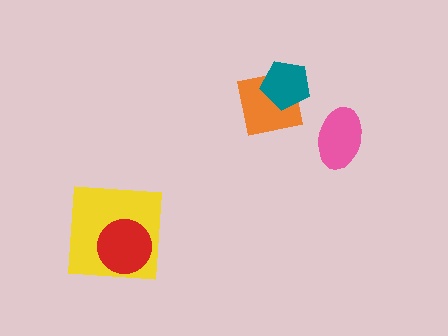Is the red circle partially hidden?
No, no other shape covers it.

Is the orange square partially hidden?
Yes, it is partially covered by another shape.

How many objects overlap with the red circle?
1 object overlaps with the red circle.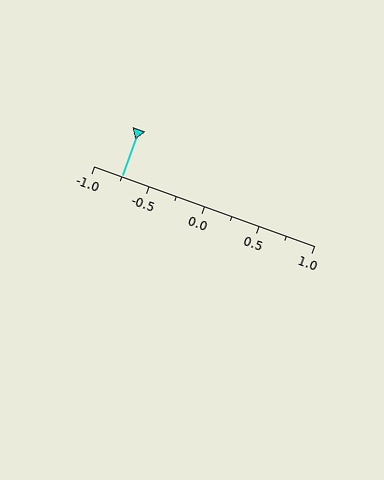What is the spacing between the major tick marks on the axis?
The major ticks are spaced 0.5 apart.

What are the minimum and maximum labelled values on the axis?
The axis runs from -1.0 to 1.0.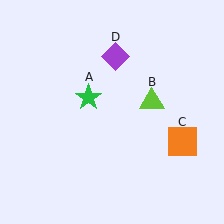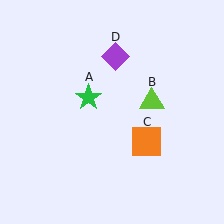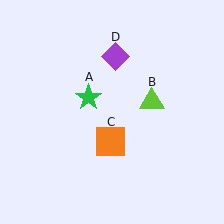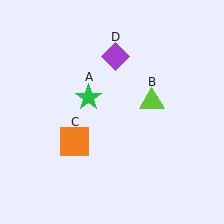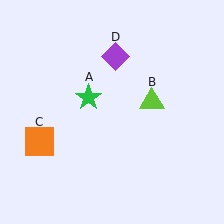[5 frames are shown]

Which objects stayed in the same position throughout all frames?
Green star (object A) and lime triangle (object B) and purple diamond (object D) remained stationary.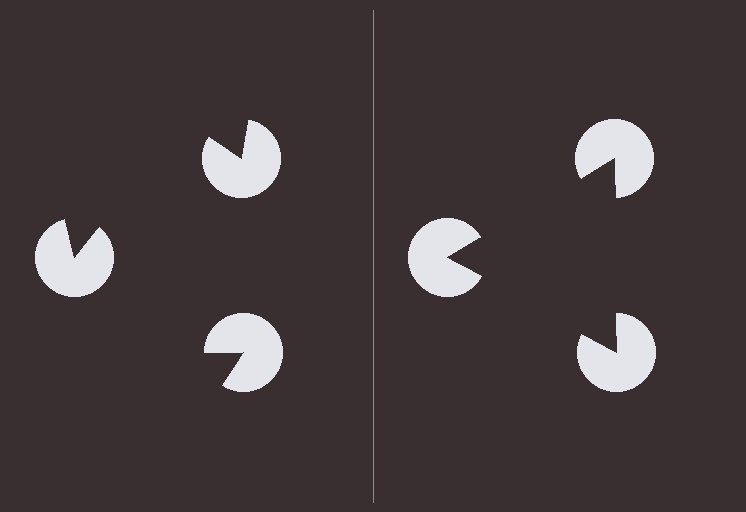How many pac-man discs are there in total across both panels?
6 — 3 on each side.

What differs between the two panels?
The pac-man discs are positioned identically on both sides; only the wedge orientations differ. On the right they align to a triangle; on the left they are misaligned.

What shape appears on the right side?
An illusory triangle.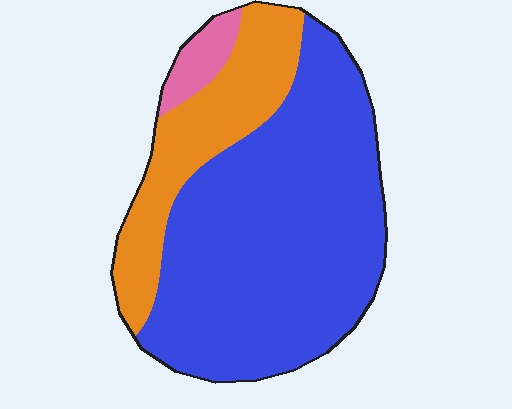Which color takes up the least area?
Pink, at roughly 5%.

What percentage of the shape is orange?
Orange takes up less than a quarter of the shape.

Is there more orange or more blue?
Blue.